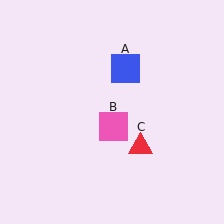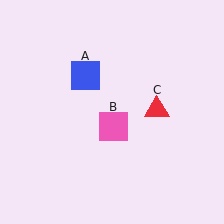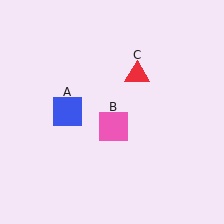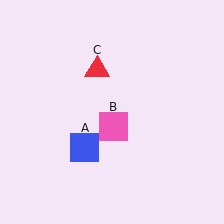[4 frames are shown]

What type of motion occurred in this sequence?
The blue square (object A), red triangle (object C) rotated counterclockwise around the center of the scene.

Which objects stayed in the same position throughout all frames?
Pink square (object B) remained stationary.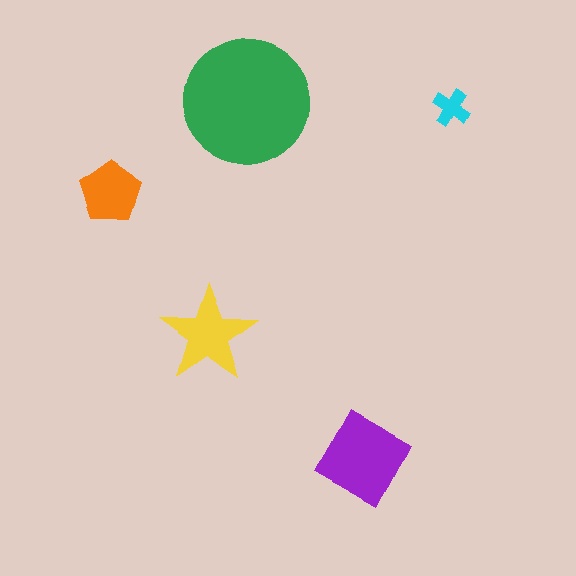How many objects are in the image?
There are 5 objects in the image.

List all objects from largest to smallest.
The green circle, the purple diamond, the yellow star, the orange pentagon, the cyan cross.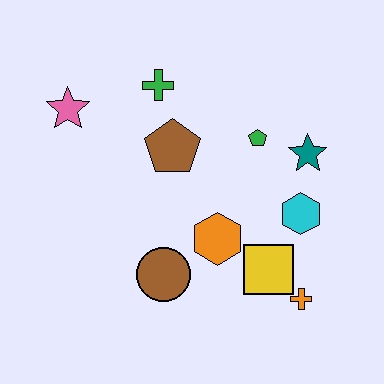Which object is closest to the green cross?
The brown pentagon is closest to the green cross.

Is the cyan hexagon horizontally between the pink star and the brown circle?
No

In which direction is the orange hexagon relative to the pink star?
The orange hexagon is to the right of the pink star.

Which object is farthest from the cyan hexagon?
The pink star is farthest from the cyan hexagon.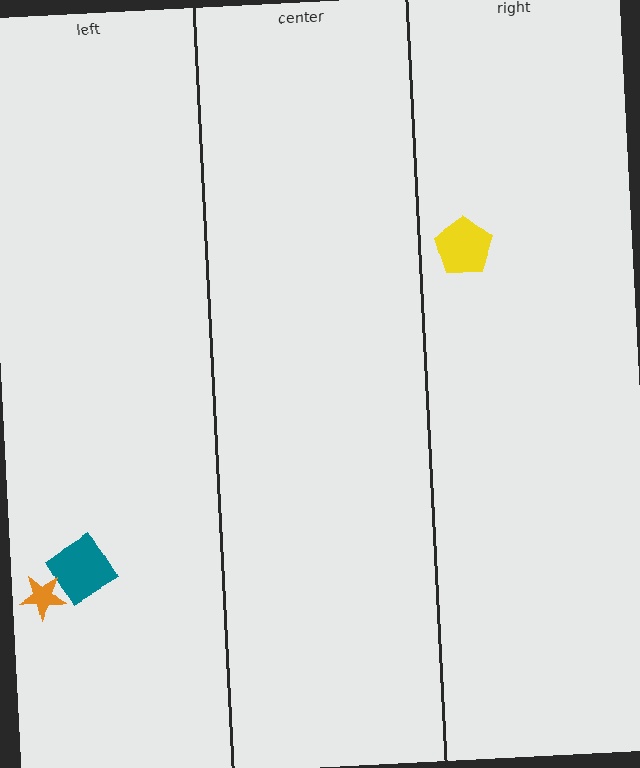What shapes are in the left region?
The teal diamond, the orange star.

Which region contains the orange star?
The left region.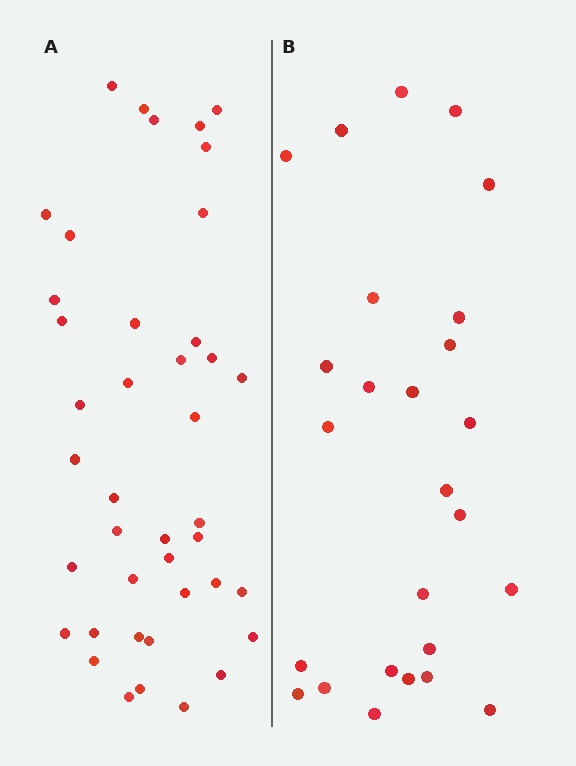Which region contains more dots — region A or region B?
Region A (the left region) has more dots.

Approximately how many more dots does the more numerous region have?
Region A has approximately 15 more dots than region B.